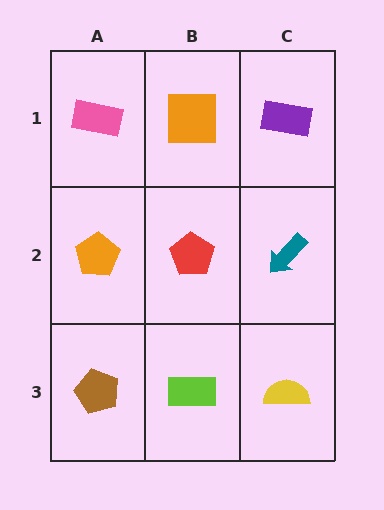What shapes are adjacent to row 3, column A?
An orange pentagon (row 2, column A), a lime rectangle (row 3, column B).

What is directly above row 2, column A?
A pink rectangle.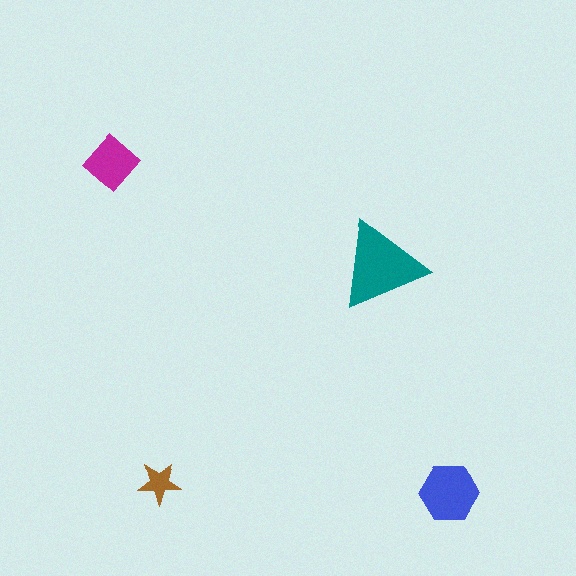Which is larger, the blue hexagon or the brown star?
The blue hexagon.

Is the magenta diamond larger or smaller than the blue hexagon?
Smaller.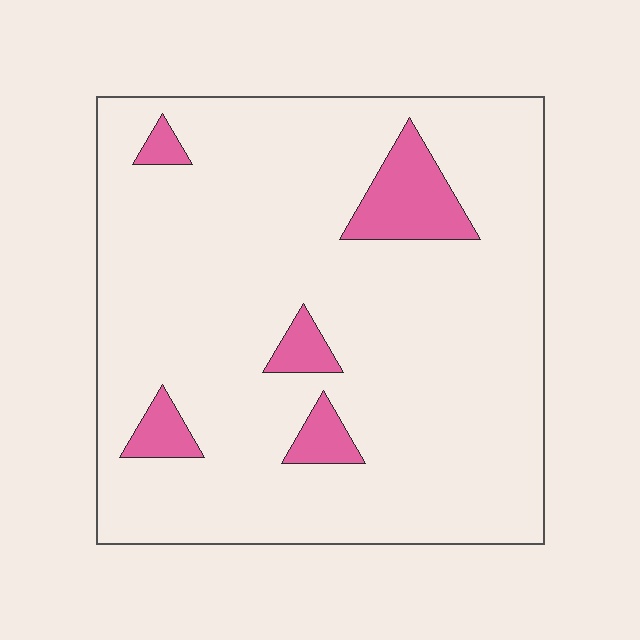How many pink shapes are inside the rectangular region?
5.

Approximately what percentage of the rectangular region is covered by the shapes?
Approximately 10%.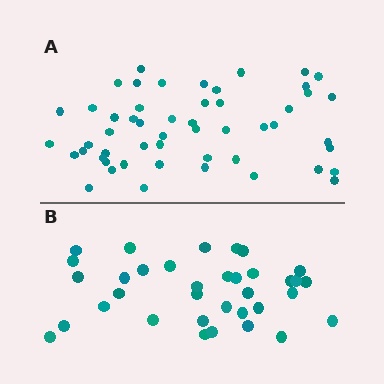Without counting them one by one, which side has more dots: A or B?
Region A (the top region) has more dots.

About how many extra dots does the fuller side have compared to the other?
Region A has approximately 15 more dots than region B.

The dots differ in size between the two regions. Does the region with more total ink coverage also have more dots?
No. Region B has more total ink coverage because its dots are larger, but region A actually contains more individual dots. Total area can be misleading — the number of items is what matters here.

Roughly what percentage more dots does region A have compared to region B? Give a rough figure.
About 50% more.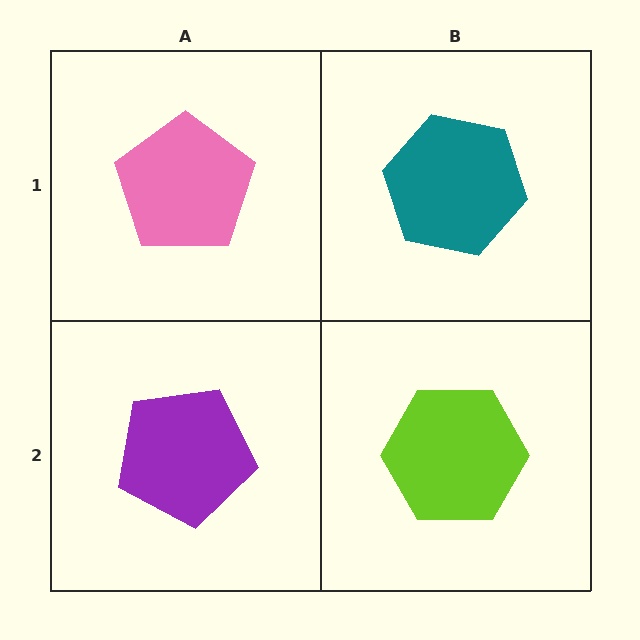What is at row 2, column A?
A purple pentagon.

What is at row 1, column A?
A pink pentagon.